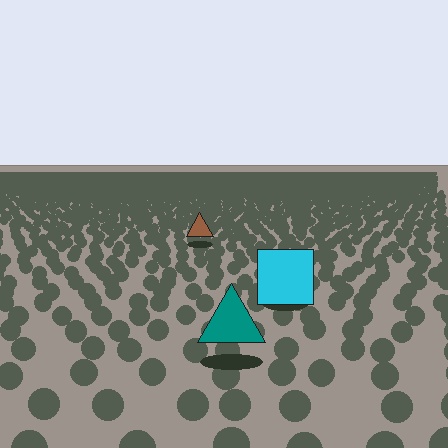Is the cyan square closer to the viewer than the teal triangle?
No. The teal triangle is closer — you can tell from the texture gradient: the ground texture is coarser near it.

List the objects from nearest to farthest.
From nearest to farthest: the teal triangle, the cyan square, the brown triangle.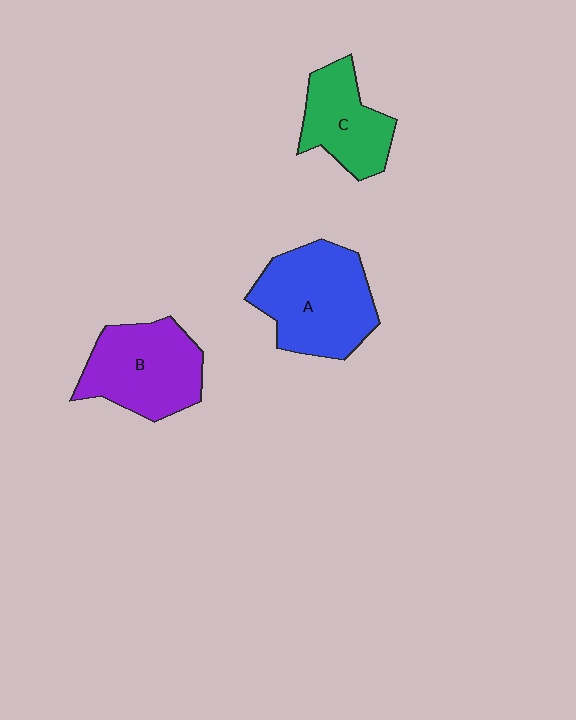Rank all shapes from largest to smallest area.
From largest to smallest: A (blue), B (purple), C (green).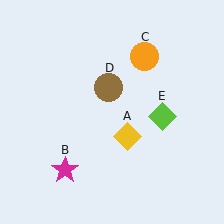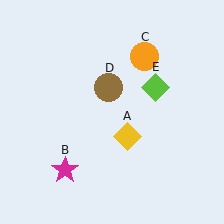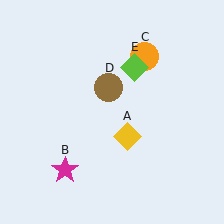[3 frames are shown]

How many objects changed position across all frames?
1 object changed position: lime diamond (object E).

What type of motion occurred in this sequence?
The lime diamond (object E) rotated counterclockwise around the center of the scene.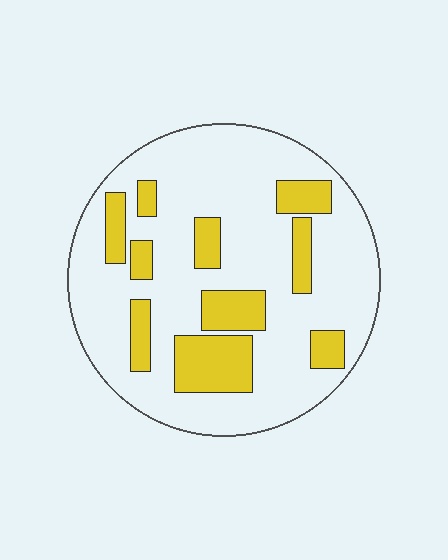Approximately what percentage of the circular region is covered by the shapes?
Approximately 25%.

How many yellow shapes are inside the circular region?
10.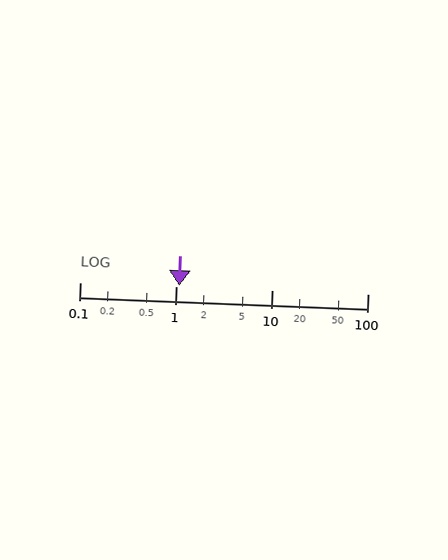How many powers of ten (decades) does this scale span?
The scale spans 3 decades, from 0.1 to 100.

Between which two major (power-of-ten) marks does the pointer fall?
The pointer is between 1 and 10.